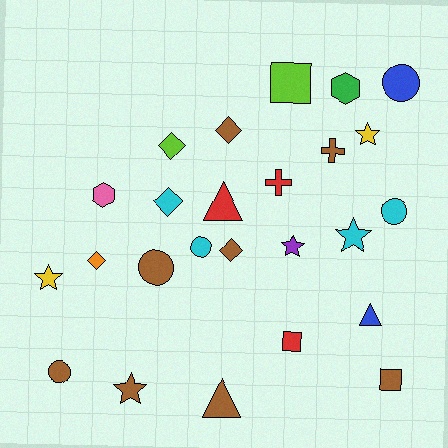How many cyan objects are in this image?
There are 4 cyan objects.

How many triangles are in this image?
There are 3 triangles.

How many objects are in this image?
There are 25 objects.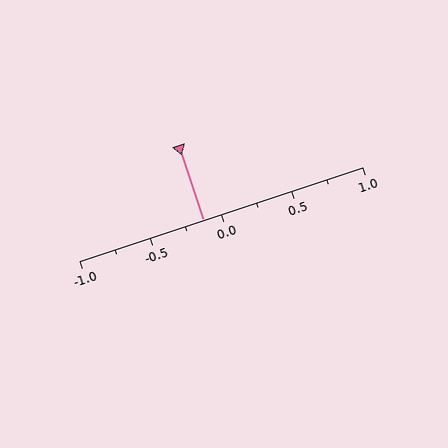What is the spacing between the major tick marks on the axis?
The major ticks are spaced 0.5 apart.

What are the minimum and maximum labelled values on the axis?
The axis runs from -1.0 to 1.0.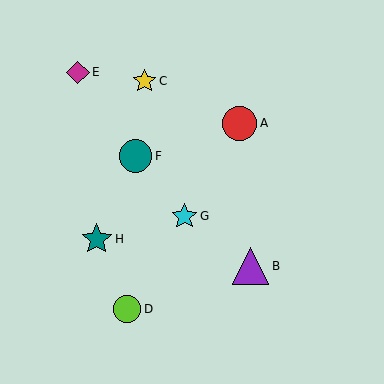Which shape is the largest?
The purple triangle (labeled B) is the largest.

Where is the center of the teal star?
The center of the teal star is at (97, 239).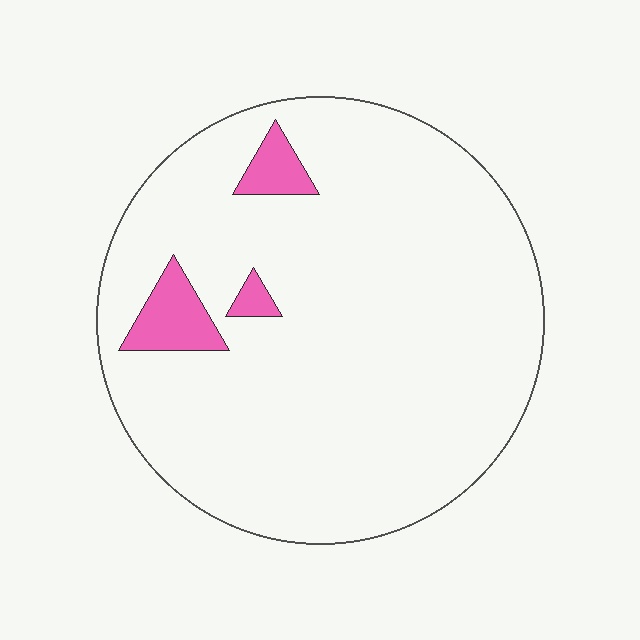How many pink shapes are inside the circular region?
3.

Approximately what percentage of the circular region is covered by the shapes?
Approximately 5%.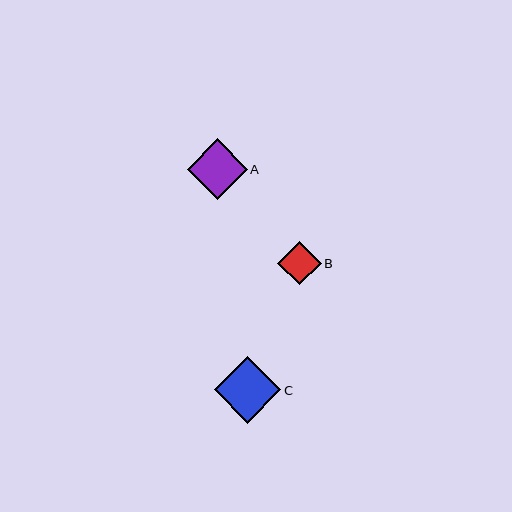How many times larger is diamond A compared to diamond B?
Diamond A is approximately 1.4 times the size of diamond B.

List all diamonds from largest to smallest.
From largest to smallest: C, A, B.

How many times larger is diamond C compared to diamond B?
Diamond C is approximately 1.5 times the size of diamond B.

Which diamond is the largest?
Diamond C is the largest with a size of approximately 67 pixels.